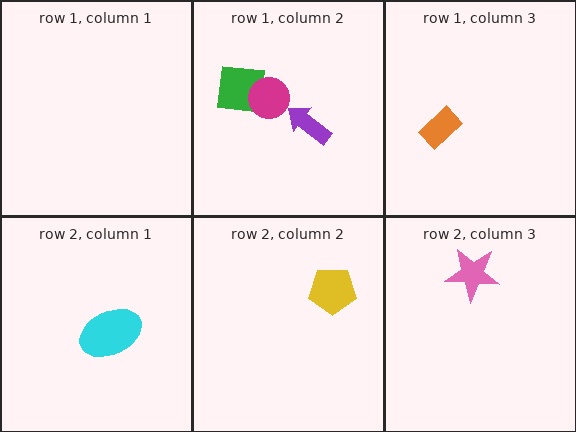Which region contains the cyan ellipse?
The row 2, column 1 region.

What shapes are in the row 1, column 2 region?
The green square, the purple arrow, the magenta circle.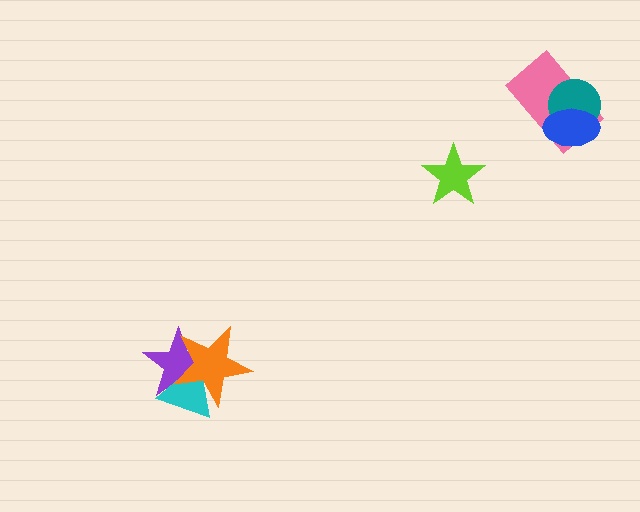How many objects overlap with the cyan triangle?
2 objects overlap with the cyan triangle.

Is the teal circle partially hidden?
Yes, it is partially covered by another shape.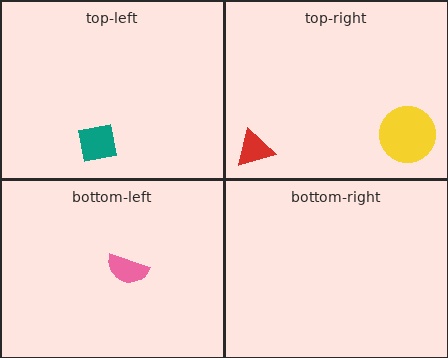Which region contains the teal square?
The top-left region.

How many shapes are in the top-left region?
1.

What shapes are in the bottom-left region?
The pink semicircle.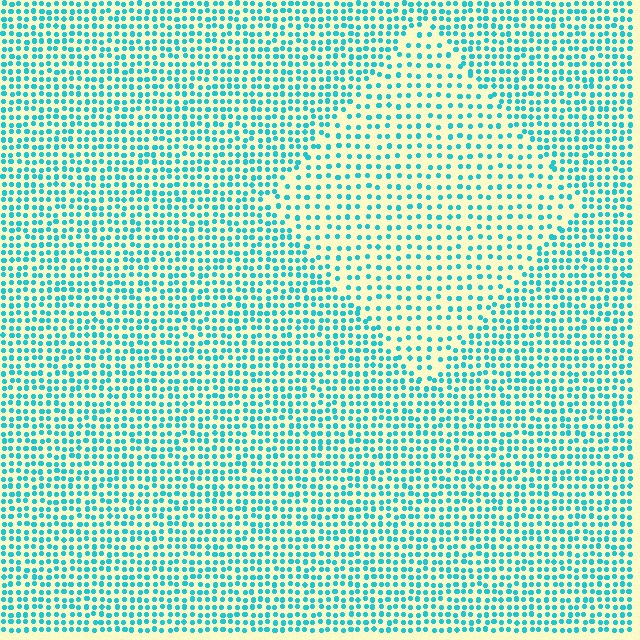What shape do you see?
I see a diamond.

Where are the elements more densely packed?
The elements are more densely packed outside the diamond boundary.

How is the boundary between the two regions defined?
The boundary is defined by a change in element density (approximately 1.8x ratio). All elements are the same color, size, and shape.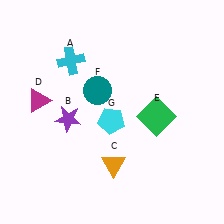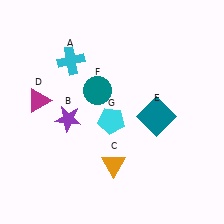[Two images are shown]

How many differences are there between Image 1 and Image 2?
There is 1 difference between the two images.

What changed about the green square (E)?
In Image 1, E is green. In Image 2, it changed to teal.